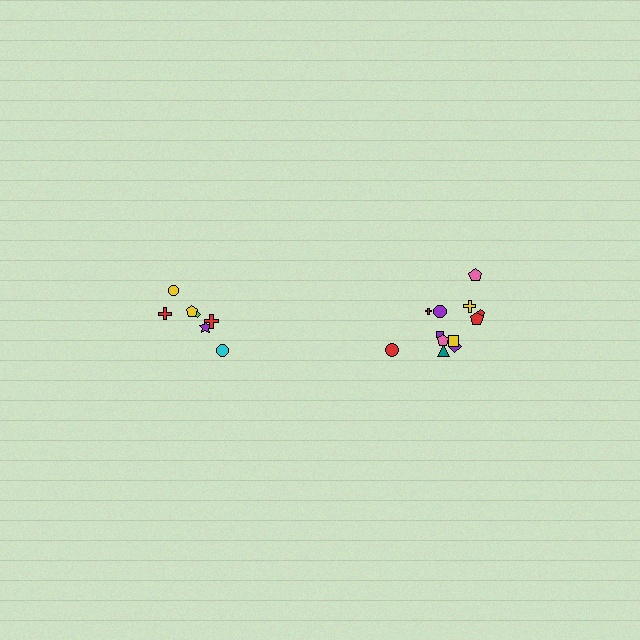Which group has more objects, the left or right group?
The right group.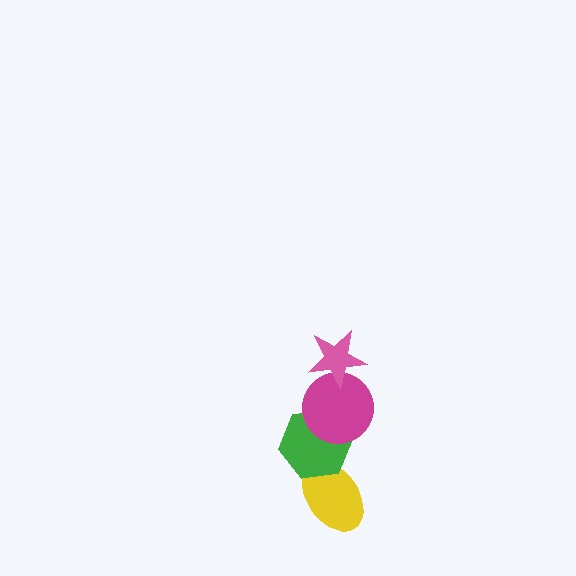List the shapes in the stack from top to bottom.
From top to bottom: the pink star, the magenta circle, the green hexagon, the yellow ellipse.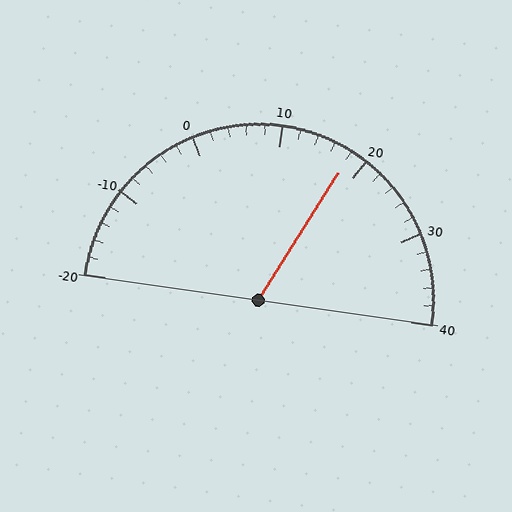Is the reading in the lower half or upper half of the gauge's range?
The reading is in the upper half of the range (-20 to 40).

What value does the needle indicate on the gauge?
The needle indicates approximately 18.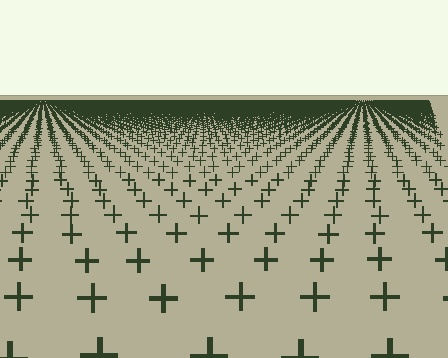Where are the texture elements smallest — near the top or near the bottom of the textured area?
Near the top.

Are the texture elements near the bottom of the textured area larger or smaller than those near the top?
Larger. Near the bottom, elements are closer to the viewer and appear at a bigger on-screen size.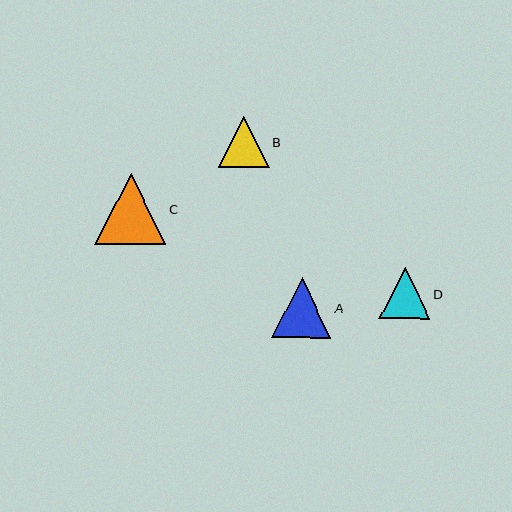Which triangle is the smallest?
Triangle D is the smallest with a size of approximately 51 pixels.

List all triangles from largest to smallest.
From largest to smallest: C, A, B, D.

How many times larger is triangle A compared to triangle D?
Triangle A is approximately 1.2 times the size of triangle D.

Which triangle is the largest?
Triangle C is the largest with a size of approximately 72 pixels.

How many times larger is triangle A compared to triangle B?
Triangle A is approximately 1.2 times the size of triangle B.